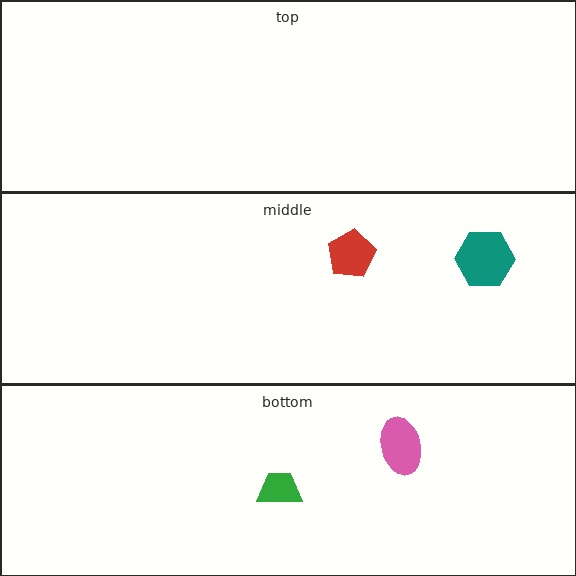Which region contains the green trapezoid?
The bottom region.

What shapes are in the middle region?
The teal hexagon, the red pentagon.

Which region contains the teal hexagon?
The middle region.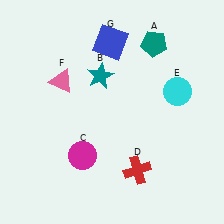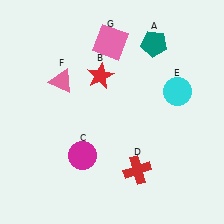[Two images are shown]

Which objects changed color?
B changed from teal to red. G changed from blue to pink.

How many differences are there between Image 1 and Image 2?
There are 2 differences between the two images.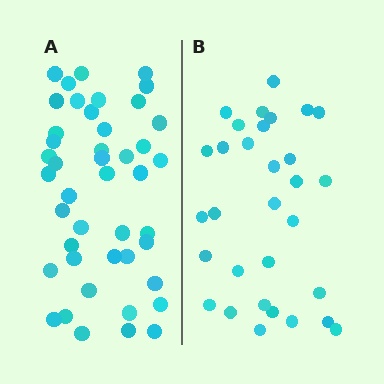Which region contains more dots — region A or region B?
Region A (the left region) has more dots.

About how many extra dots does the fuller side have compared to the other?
Region A has approximately 15 more dots than region B.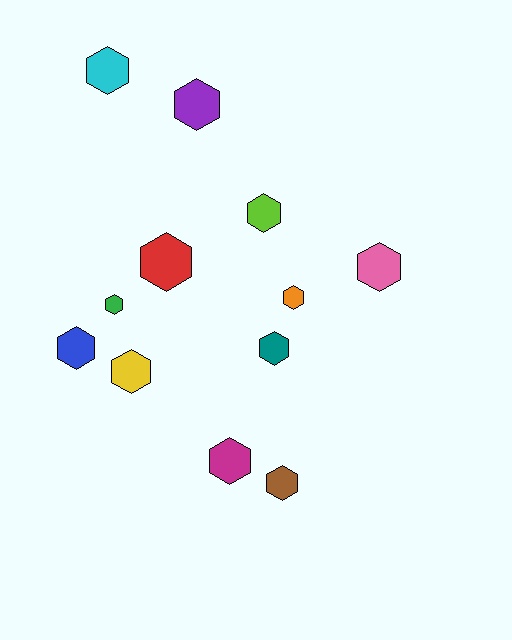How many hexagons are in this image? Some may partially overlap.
There are 12 hexagons.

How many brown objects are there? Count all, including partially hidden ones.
There is 1 brown object.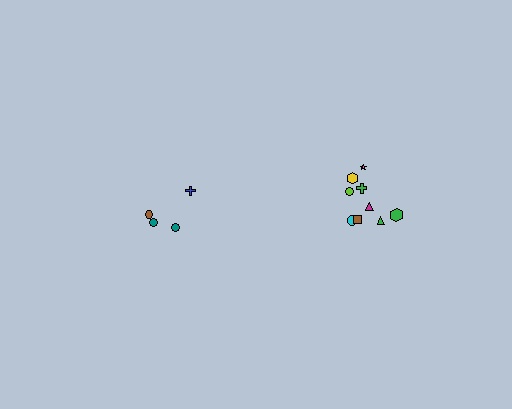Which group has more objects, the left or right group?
The right group.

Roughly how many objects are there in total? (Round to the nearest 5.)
Roughly 15 objects in total.